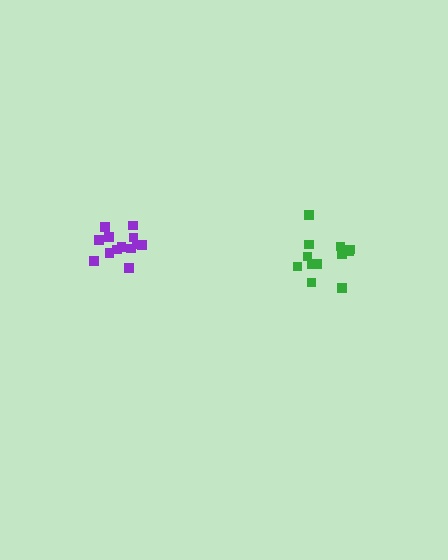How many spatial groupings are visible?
There are 2 spatial groupings.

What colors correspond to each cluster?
The clusters are colored: green, purple.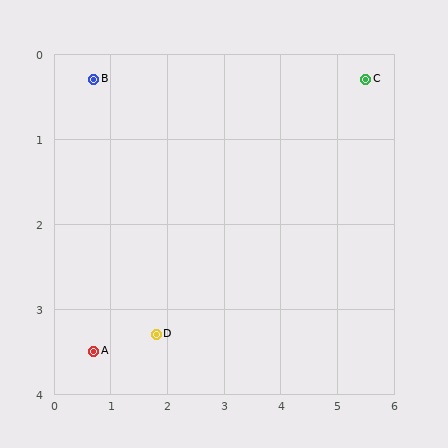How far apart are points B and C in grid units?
Points B and C are about 4.8 grid units apart.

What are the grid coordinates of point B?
Point B is at approximately (0.7, 0.3).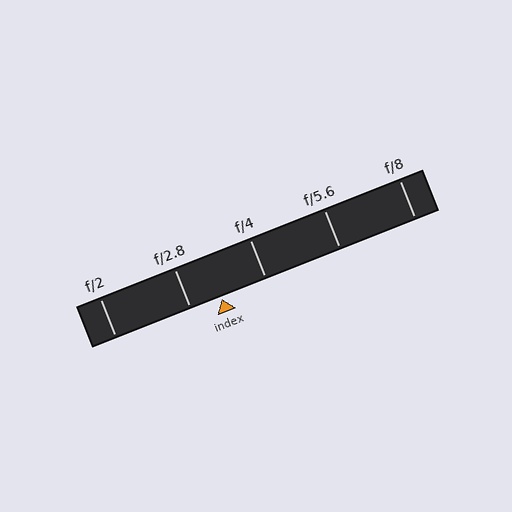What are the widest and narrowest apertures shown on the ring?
The widest aperture shown is f/2 and the narrowest is f/8.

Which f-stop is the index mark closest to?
The index mark is closest to f/2.8.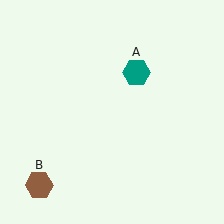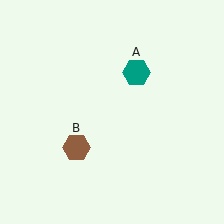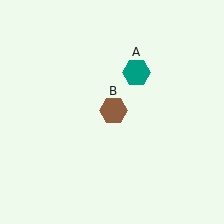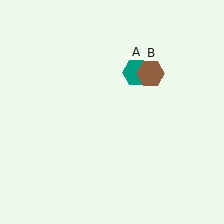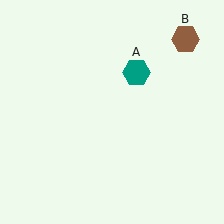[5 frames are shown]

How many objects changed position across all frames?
1 object changed position: brown hexagon (object B).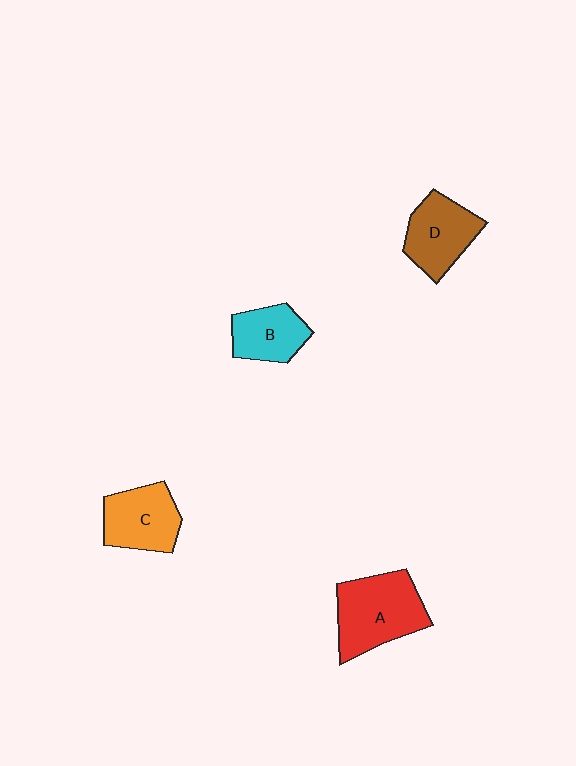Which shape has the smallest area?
Shape B (cyan).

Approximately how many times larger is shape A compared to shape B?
Approximately 1.6 times.